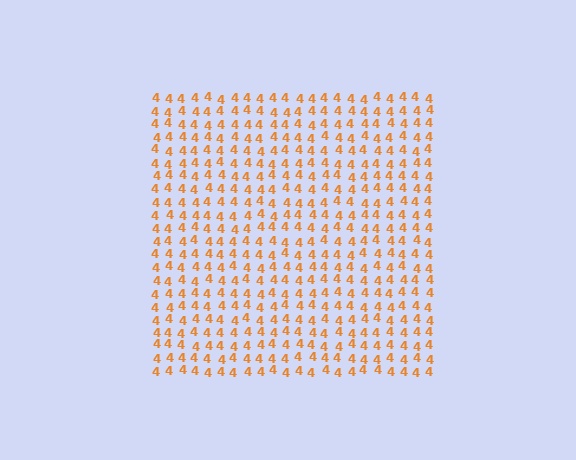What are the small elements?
The small elements are digit 4's.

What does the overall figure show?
The overall figure shows a square.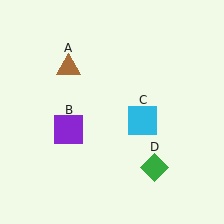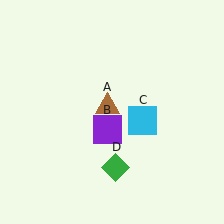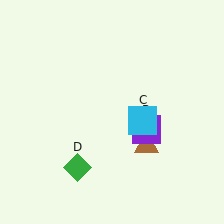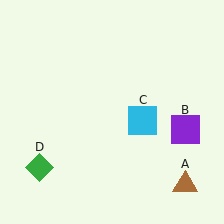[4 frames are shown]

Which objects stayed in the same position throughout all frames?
Cyan square (object C) remained stationary.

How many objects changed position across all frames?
3 objects changed position: brown triangle (object A), purple square (object B), green diamond (object D).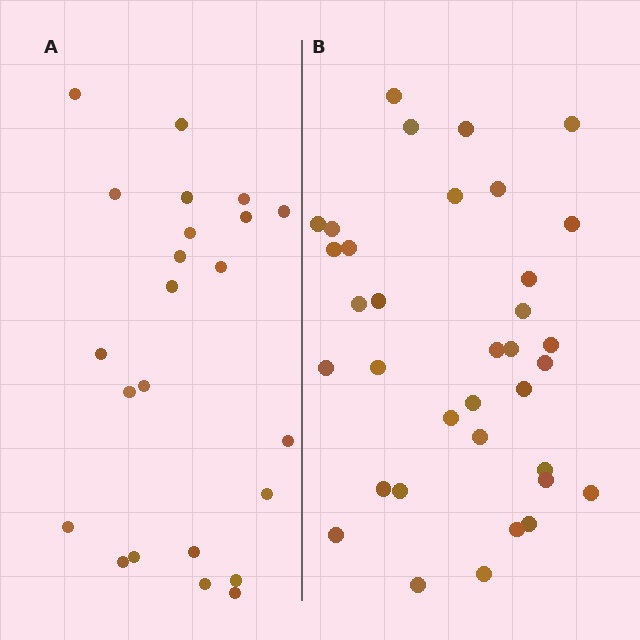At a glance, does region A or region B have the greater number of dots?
Region B (the right region) has more dots.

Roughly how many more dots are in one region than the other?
Region B has roughly 12 or so more dots than region A.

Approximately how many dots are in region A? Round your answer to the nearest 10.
About 20 dots. (The exact count is 23, which rounds to 20.)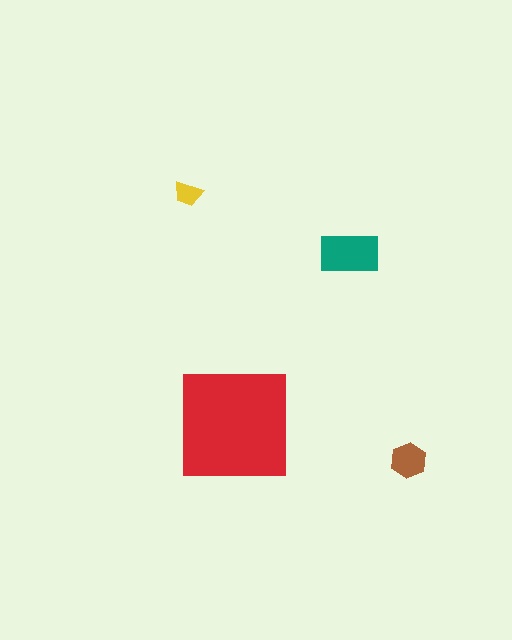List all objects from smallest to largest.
The yellow trapezoid, the brown hexagon, the teal rectangle, the red square.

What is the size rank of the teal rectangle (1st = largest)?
2nd.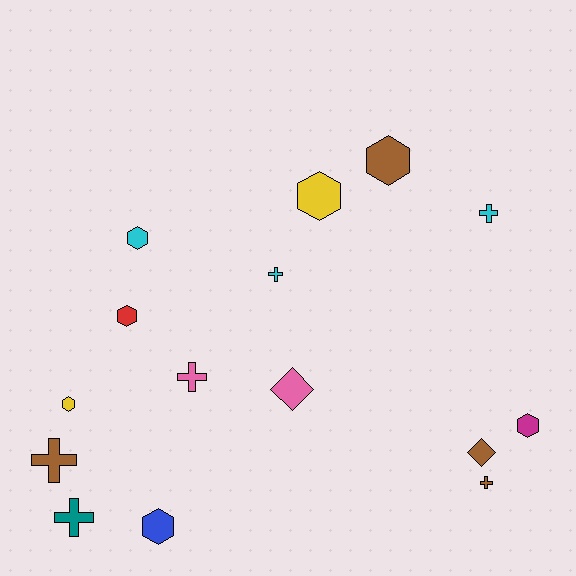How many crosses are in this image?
There are 6 crosses.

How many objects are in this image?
There are 15 objects.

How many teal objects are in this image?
There is 1 teal object.